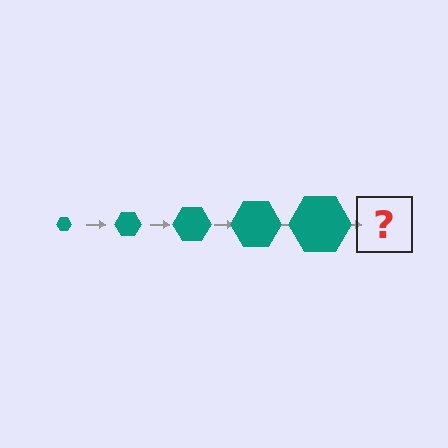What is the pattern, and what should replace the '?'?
The pattern is that the hexagon gets progressively larger each step. The '?' should be a teal hexagon, larger than the previous one.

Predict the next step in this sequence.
The next step is a teal hexagon, larger than the previous one.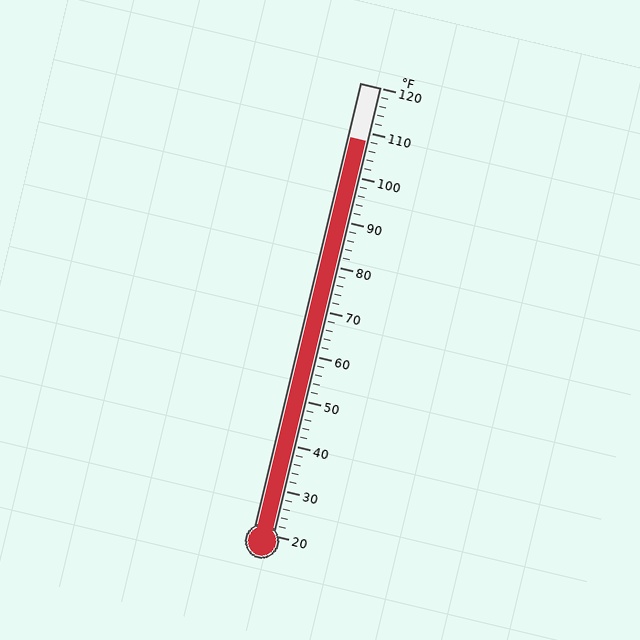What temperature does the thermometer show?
The thermometer shows approximately 108°F.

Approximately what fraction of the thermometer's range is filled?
The thermometer is filled to approximately 90% of its range.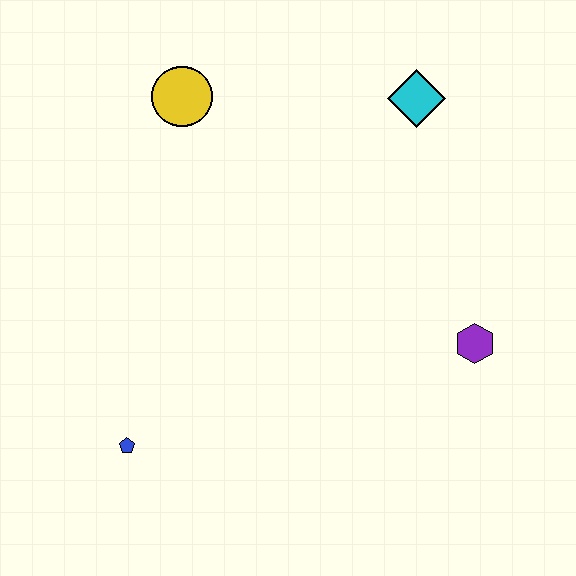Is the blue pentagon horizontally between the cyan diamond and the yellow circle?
No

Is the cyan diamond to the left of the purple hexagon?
Yes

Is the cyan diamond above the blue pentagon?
Yes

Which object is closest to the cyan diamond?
The yellow circle is closest to the cyan diamond.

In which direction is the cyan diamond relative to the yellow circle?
The cyan diamond is to the right of the yellow circle.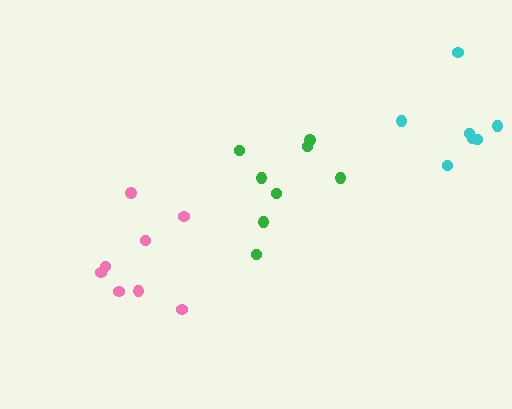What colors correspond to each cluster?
The clusters are colored: pink, green, cyan.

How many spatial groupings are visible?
There are 3 spatial groupings.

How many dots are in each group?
Group 1: 8 dots, Group 2: 8 dots, Group 3: 7 dots (23 total).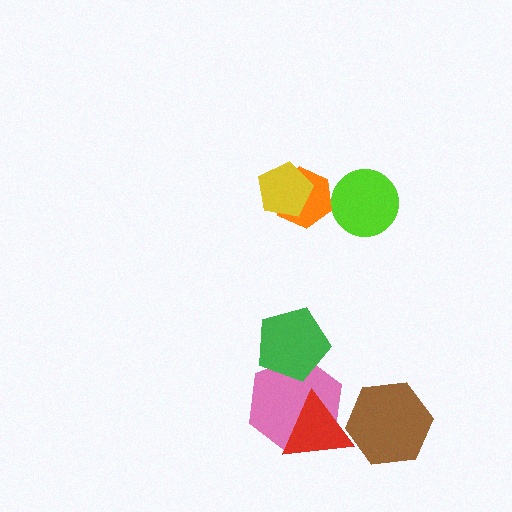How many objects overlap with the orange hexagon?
1 object overlaps with the orange hexagon.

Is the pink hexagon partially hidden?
Yes, it is partially covered by another shape.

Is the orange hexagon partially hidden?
Yes, it is partially covered by another shape.